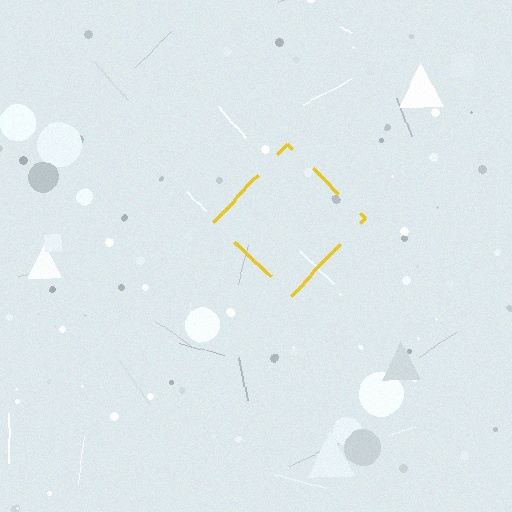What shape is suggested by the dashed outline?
The dashed outline suggests a diamond.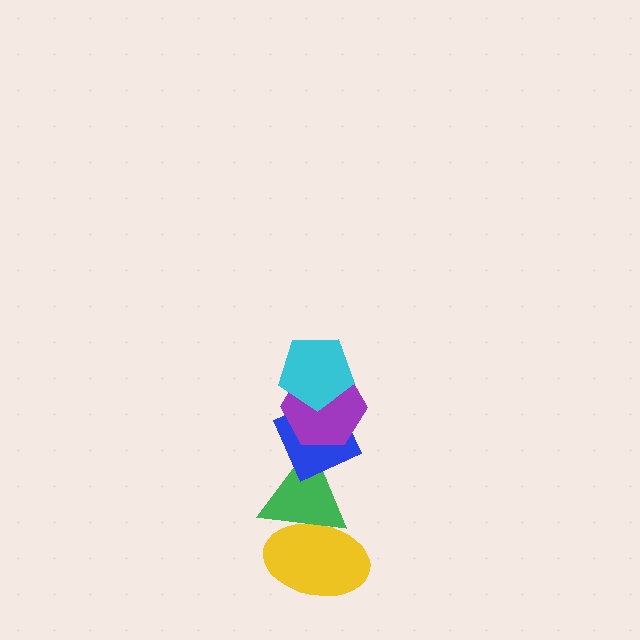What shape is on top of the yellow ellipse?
The green triangle is on top of the yellow ellipse.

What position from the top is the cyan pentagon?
The cyan pentagon is 1st from the top.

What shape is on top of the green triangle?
The blue diamond is on top of the green triangle.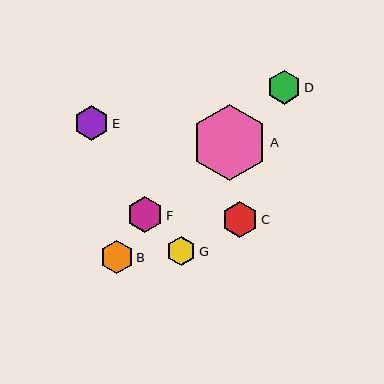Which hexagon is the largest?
Hexagon A is the largest with a size of approximately 76 pixels.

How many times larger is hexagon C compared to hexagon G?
Hexagon C is approximately 1.2 times the size of hexagon G.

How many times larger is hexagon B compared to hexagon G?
Hexagon B is approximately 1.1 times the size of hexagon G.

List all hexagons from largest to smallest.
From largest to smallest: A, F, C, E, D, B, G.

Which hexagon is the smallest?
Hexagon G is the smallest with a size of approximately 29 pixels.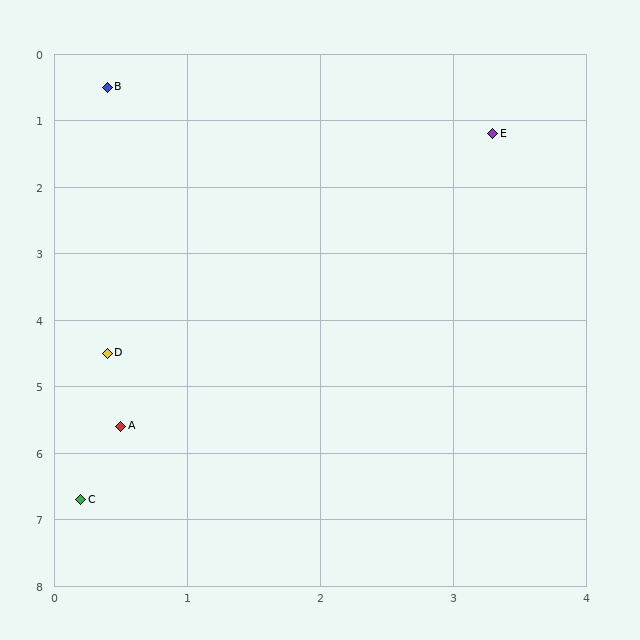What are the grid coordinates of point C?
Point C is at approximately (0.2, 6.7).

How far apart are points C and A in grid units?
Points C and A are about 1.1 grid units apart.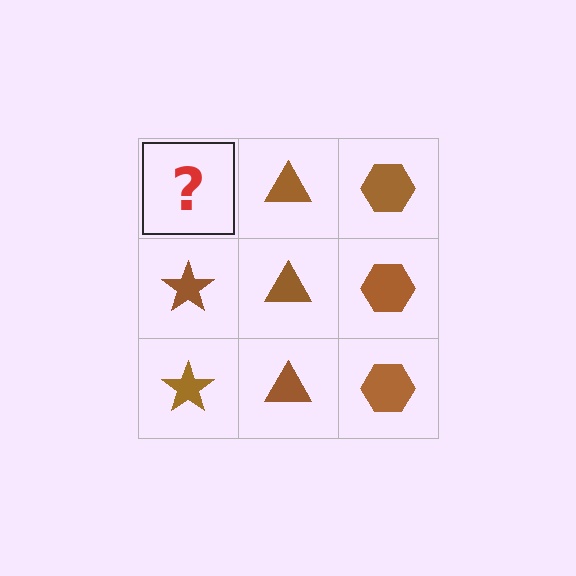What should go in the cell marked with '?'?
The missing cell should contain a brown star.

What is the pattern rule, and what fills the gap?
The rule is that each column has a consistent shape. The gap should be filled with a brown star.